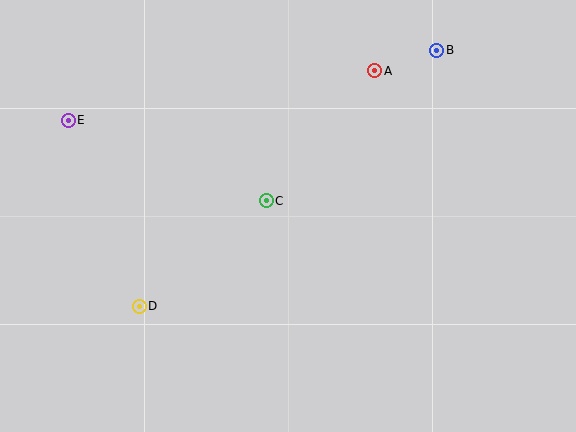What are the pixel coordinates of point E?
Point E is at (68, 120).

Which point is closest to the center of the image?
Point C at (266, 201) is closest to the center.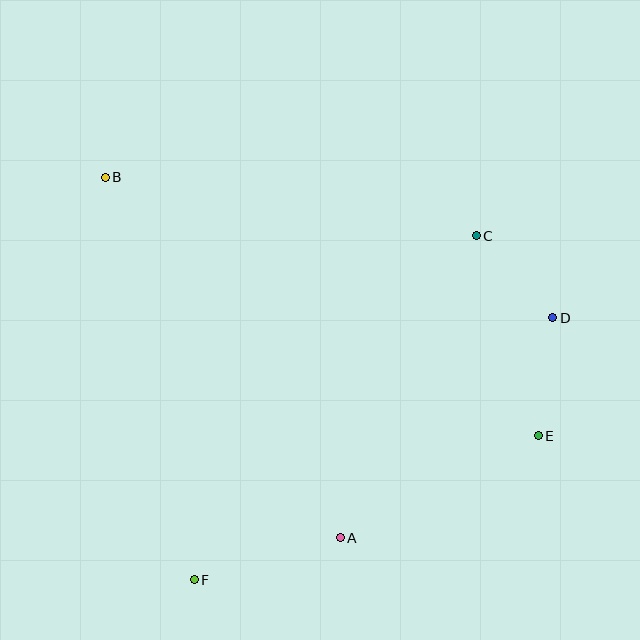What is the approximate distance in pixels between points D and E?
The distance between D and E is approximately 119 pixels.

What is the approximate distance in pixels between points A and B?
The distance between A and B is approximately 430 pixels.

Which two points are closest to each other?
Points C and D are closest to each other.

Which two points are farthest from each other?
Points B and E are farthest from each other.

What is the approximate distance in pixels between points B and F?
The distance between B and F is approximately 412 pixels.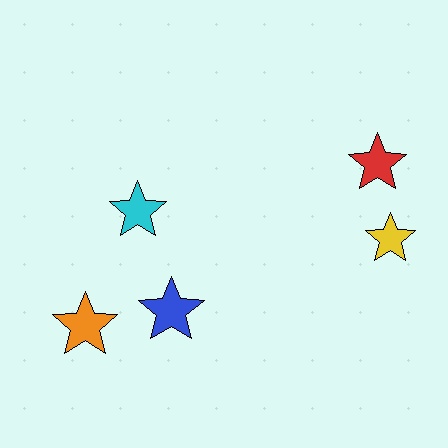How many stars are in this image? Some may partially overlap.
There are 5 stars.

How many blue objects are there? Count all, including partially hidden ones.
There is 1 blue object.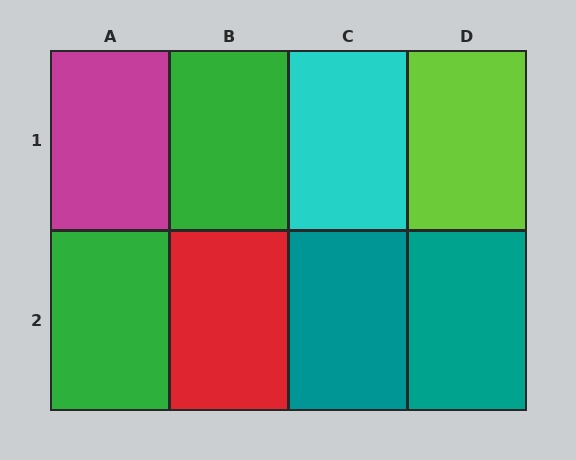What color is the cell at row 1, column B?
Green.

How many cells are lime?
1 cell is lime.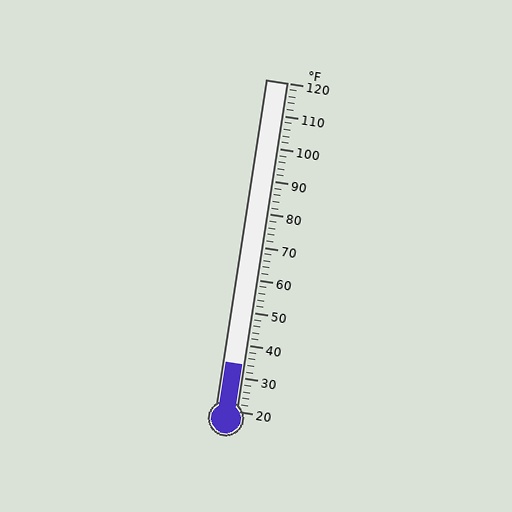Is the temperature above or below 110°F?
The temperature is below 110°F.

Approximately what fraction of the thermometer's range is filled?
The thermometer is filled to approximately 15% of its range.